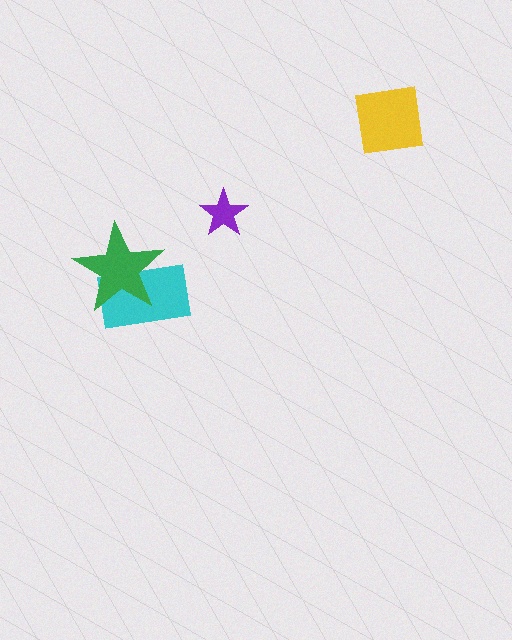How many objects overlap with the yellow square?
0 objects overlap with the yellow square.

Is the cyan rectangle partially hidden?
Yes, it is partially covered by another shape.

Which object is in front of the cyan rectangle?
The green star is in front of the cyan rectangle.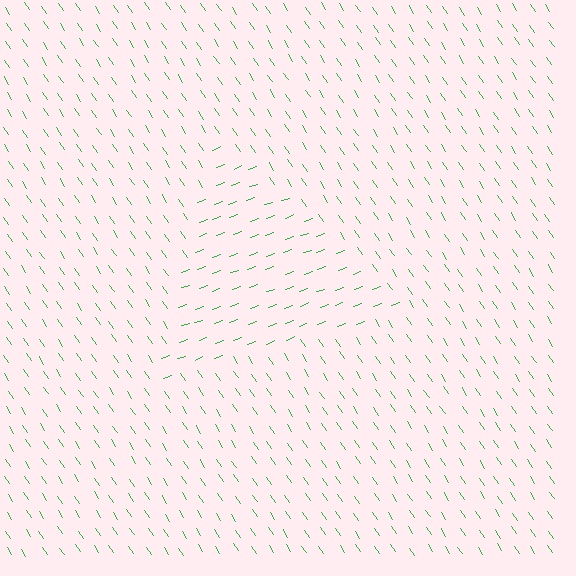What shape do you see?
I see a triangle.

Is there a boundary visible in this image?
Yes, there is a texture boundary formed by a change in line orientation.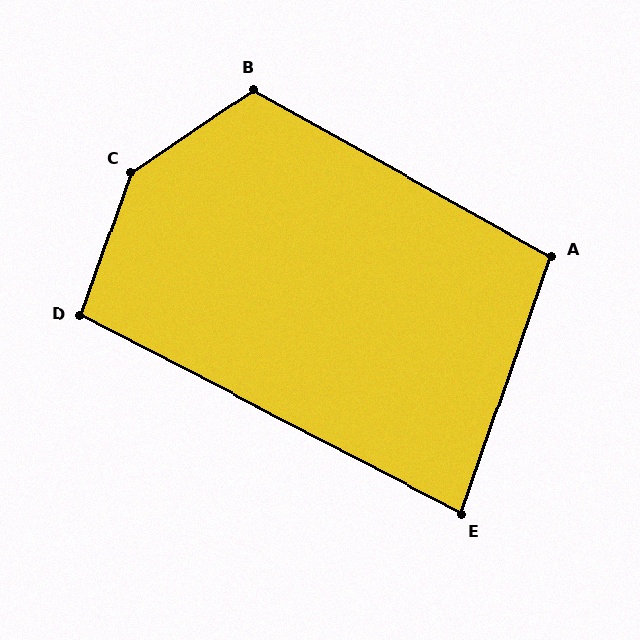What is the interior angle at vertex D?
Approximately 98 degrees (obtuse).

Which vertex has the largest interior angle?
C, at approximately 144 degrees.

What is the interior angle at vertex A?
Approximately 100 degrees (obtuse).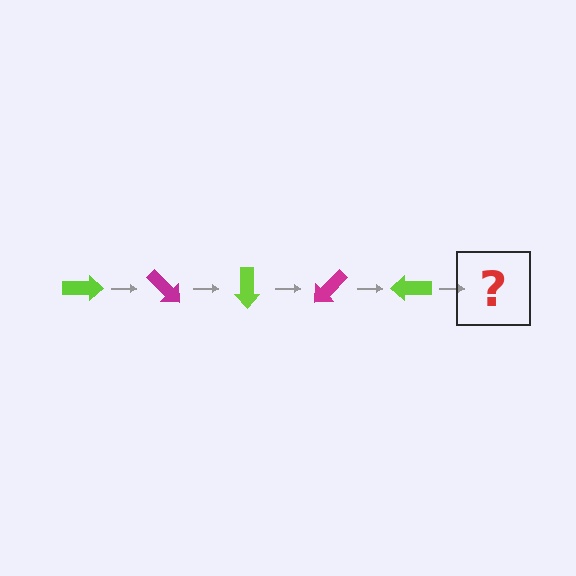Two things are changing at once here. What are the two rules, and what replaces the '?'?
The two rules are that it rotates 45 degrees each step and the color cycles through lime and magenta. The '?' should be a magenta arrow, rotated 225 degrees from the start.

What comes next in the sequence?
The next element should be a magenta arrow, rotated 225 degrees from the start.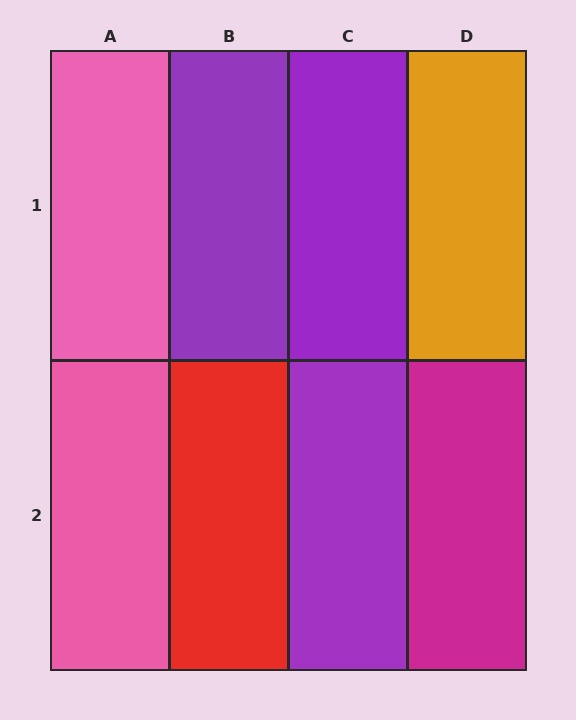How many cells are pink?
2 cells are pink.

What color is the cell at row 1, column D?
Orange.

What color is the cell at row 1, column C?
Purple.